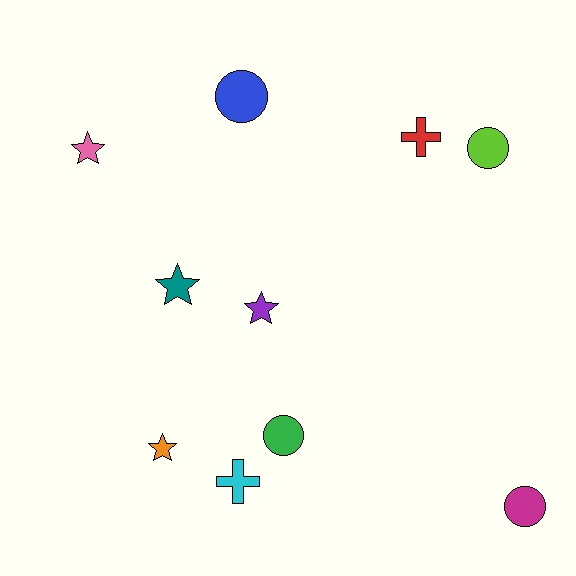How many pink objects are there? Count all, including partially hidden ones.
There is 1 pink object.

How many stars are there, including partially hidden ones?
There are 4 stars.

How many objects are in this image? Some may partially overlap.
There are 10 objects.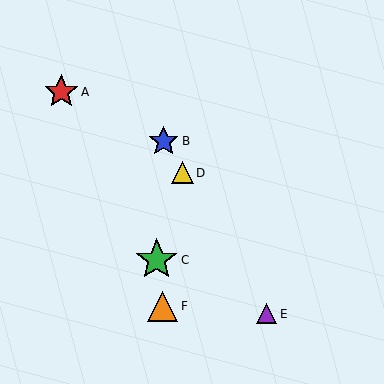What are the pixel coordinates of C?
Object C is at (157, 260).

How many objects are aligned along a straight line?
3 objects (B, D, E) are aligned along a straight line.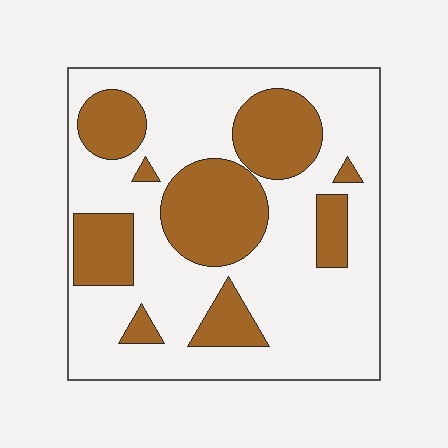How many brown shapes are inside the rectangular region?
9.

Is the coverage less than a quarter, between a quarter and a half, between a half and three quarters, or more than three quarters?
Between a quarter and a half.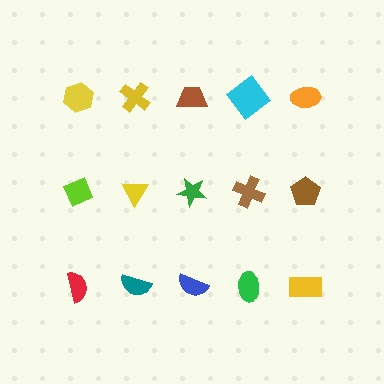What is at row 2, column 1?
A lime diamond.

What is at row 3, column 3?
A blue semicircle.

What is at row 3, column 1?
A red semicircle.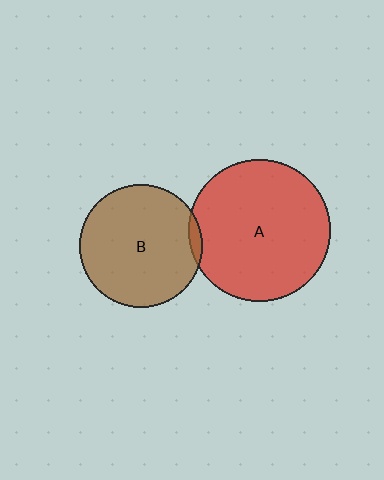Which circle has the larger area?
Circle A (red).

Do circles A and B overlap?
Yes.